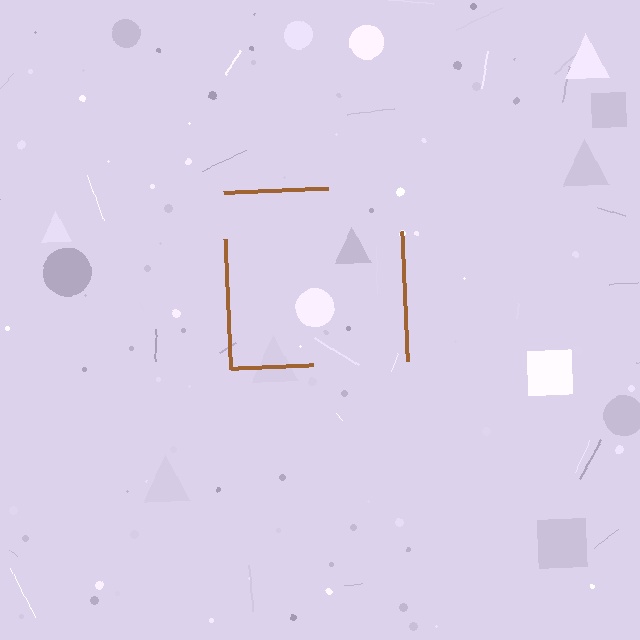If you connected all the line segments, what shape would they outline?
They would outline a square.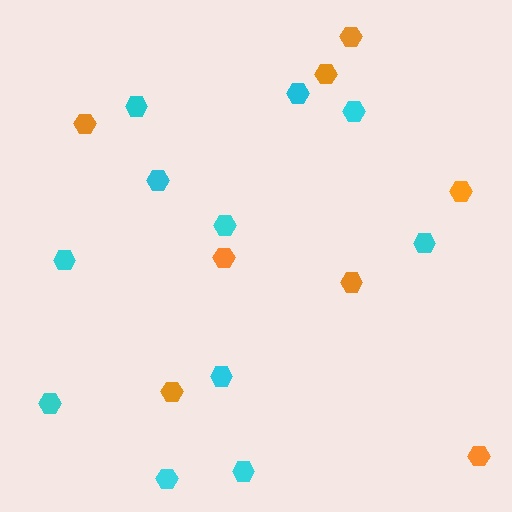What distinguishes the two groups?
There are 2 groups: one group of cyan hexagons (11) and one group of orange hexagons (8).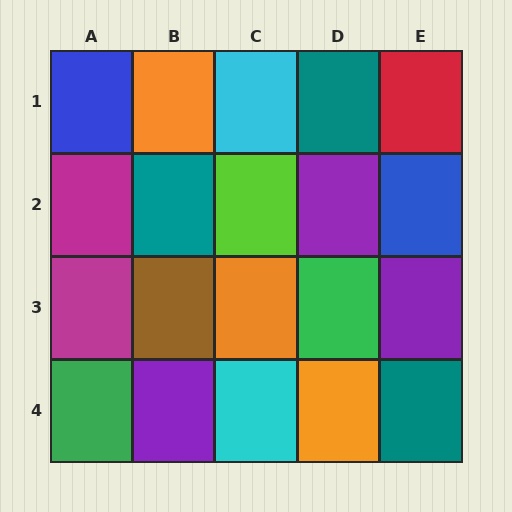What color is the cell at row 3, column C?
Orange.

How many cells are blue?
2 cells are blue.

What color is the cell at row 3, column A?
Magenta.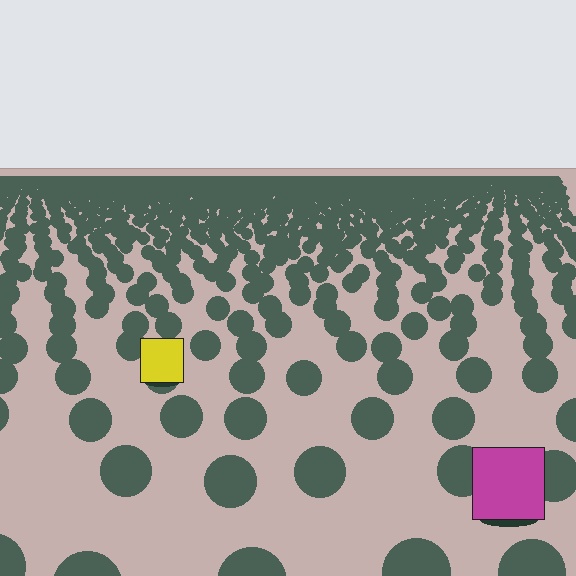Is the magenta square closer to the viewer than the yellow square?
Yes. The magenta square is closer — you can tell from the texture gradient: the ground texture is coarser near it.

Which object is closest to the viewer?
The magenta square is closest. The texture marks near it are larger and more spread out.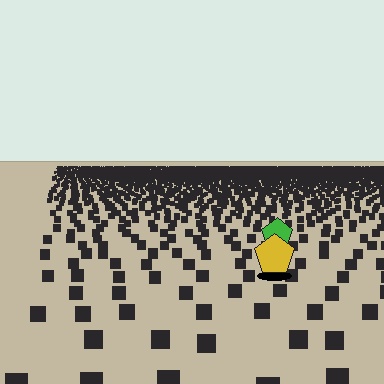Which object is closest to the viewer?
The yellow pentagon is closest. The texture marks near it are larger and more spread out.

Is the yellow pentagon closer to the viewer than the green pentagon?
Yes. The yellow pentagon is closer — you can tell from the texture gradient: the ground texture is coarser near it.